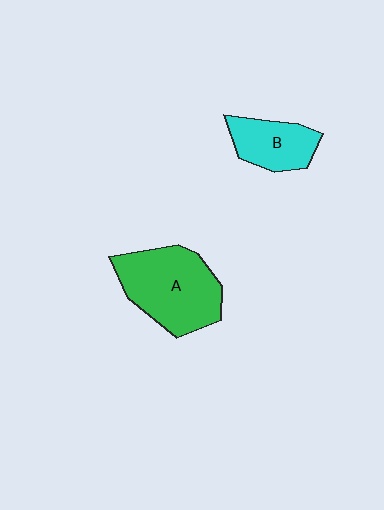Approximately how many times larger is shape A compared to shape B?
Approximately 1.8 times.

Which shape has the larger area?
Shape A (green).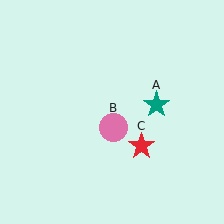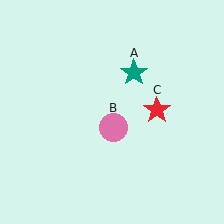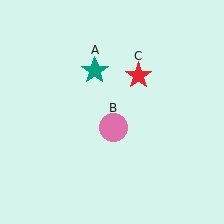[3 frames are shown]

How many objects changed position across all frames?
2 objects changed position: teal star (object A), red star (object C).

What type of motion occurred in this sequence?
The teal star (object A), red star (object C) rotated counterclockwise around the center of the scene.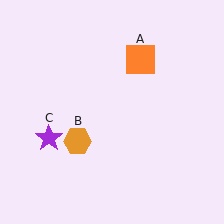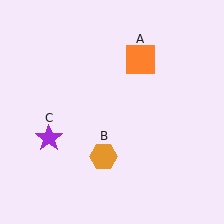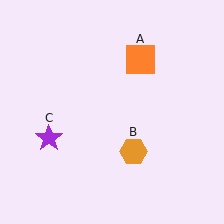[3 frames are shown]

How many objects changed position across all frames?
1 object changed position: orange hexagon (object B).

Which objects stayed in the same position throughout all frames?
Orange square (object A) and purple star (object C) remained stationary.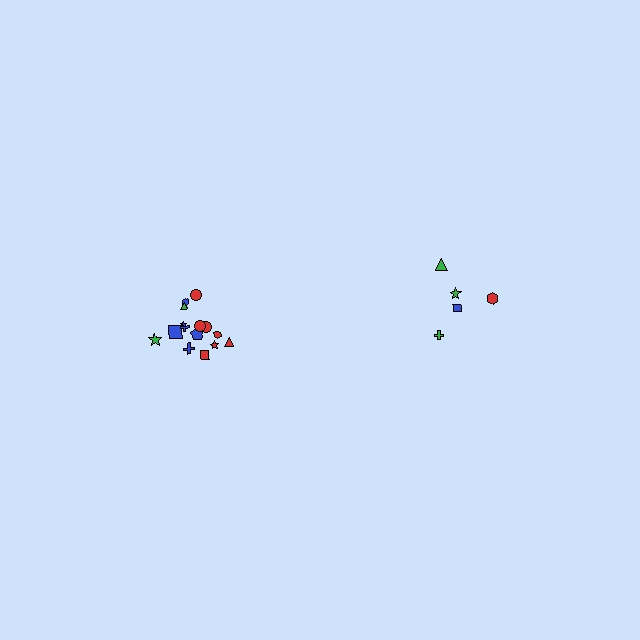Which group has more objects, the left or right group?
The left group.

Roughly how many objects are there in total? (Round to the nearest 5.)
Roughly 20 objects in total.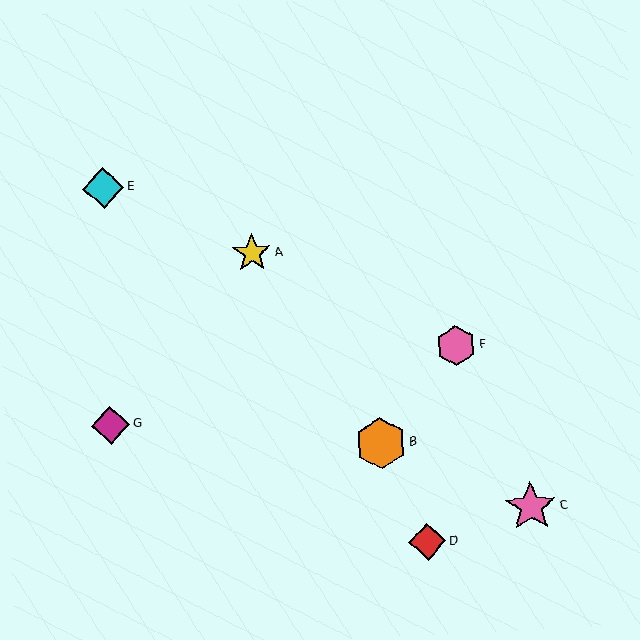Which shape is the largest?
The pink star (labeled C) is the largest.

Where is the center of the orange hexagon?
The center of the orange hexagon is at (381, 444).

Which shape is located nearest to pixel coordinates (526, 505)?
The pink star (labeled C) at (531, 507) is nearest to that location.